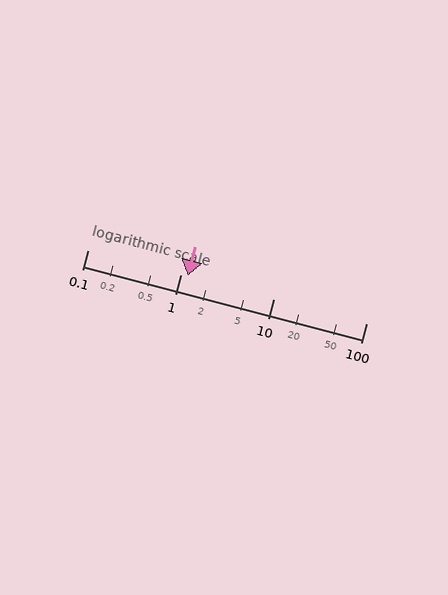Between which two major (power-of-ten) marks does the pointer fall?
The pointer is between 1 and 10.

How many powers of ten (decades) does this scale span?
The scale spans 3 decades, from 0.1 to 100.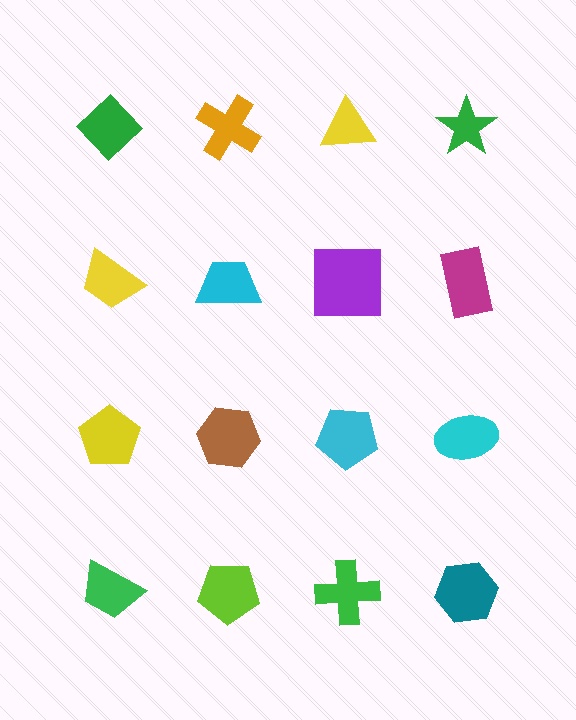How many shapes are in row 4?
4 shapes.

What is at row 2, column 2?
A cyan trapezoid.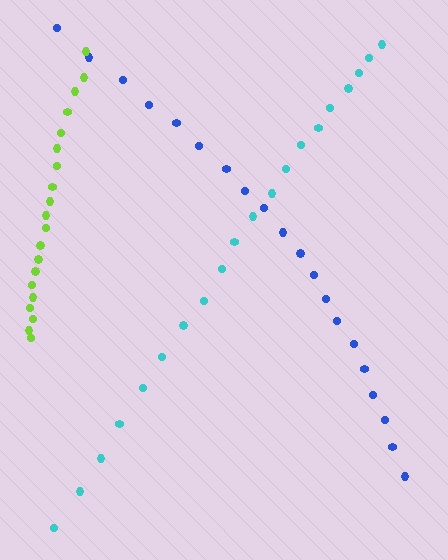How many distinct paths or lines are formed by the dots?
There are 3 distinct paths.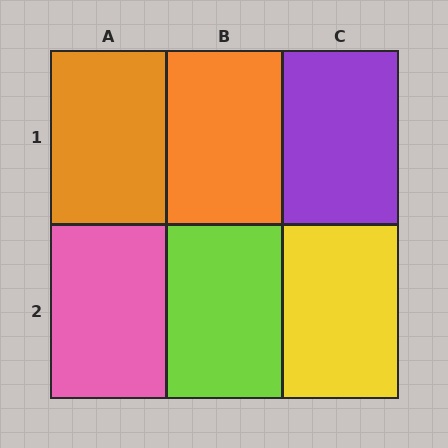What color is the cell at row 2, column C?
Yellow.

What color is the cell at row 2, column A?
Pink.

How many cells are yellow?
1 cell is yellow.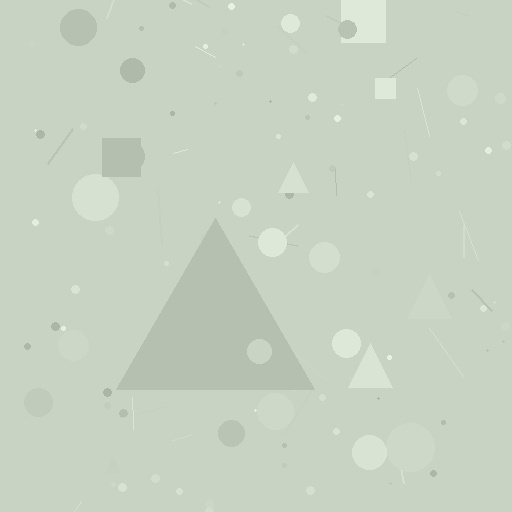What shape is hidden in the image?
A triangle is hidden in the image.